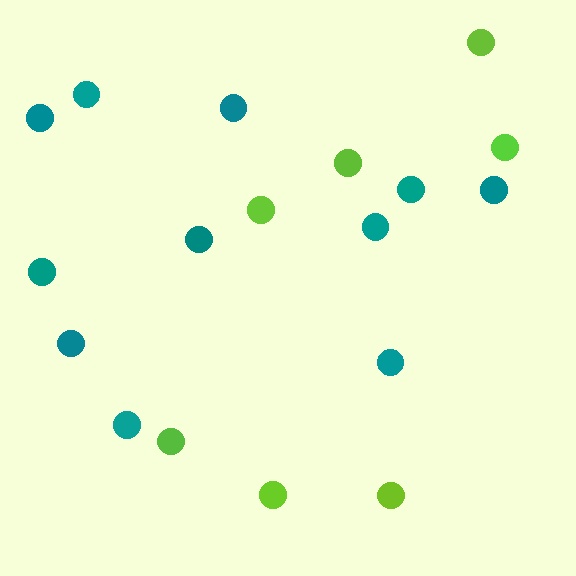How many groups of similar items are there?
There are 2 groups: one group of teal circles (11) and one group of lime circles (7).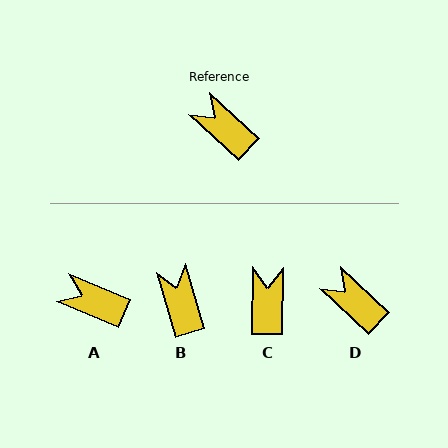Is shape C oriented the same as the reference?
No, it is off by about 48 degrees.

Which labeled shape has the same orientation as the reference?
D.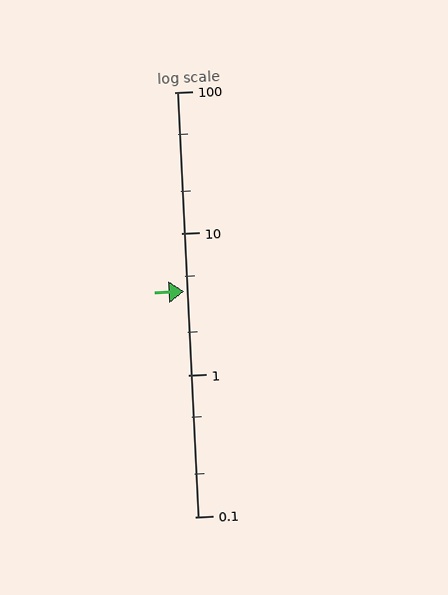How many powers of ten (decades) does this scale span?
The scale spans 3 decades, from 0.1 to 100.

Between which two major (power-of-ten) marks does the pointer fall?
The pointer is between 1 and 10.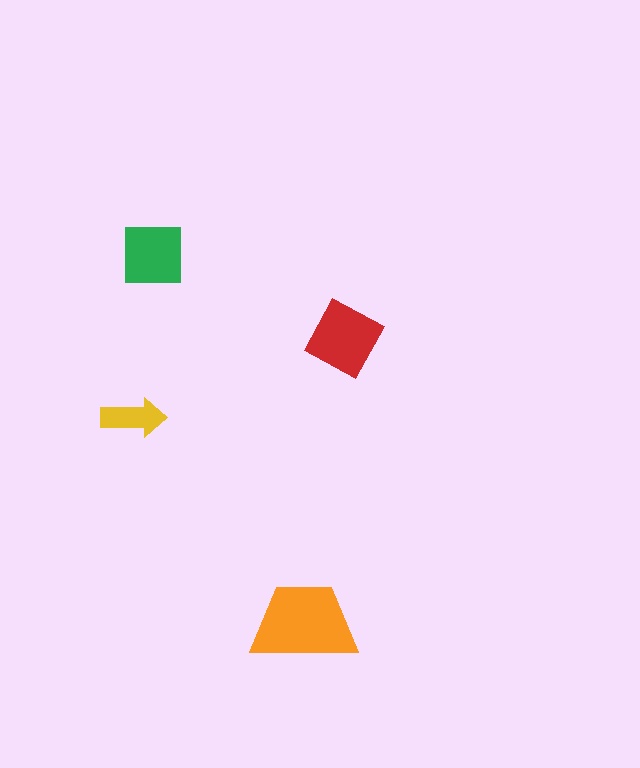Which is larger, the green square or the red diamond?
The red diamond.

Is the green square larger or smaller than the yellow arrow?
Larger.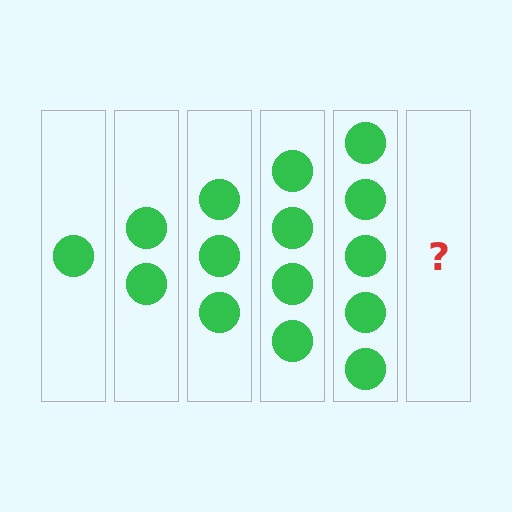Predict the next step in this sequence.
The next step is 6 circles.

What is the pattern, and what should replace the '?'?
The pattern is that each step adds one more circle. The '?' should be 6 circles.